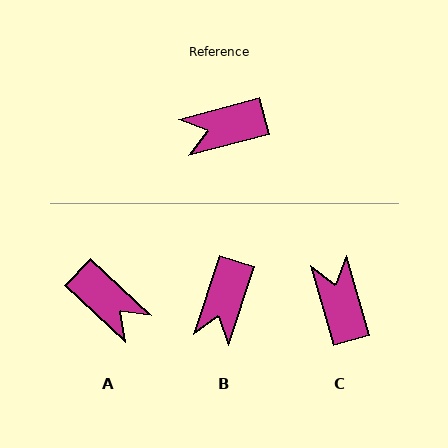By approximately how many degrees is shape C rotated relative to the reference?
Approximately 89 degrees clockwise.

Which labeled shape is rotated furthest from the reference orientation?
A, about 122 degrees away.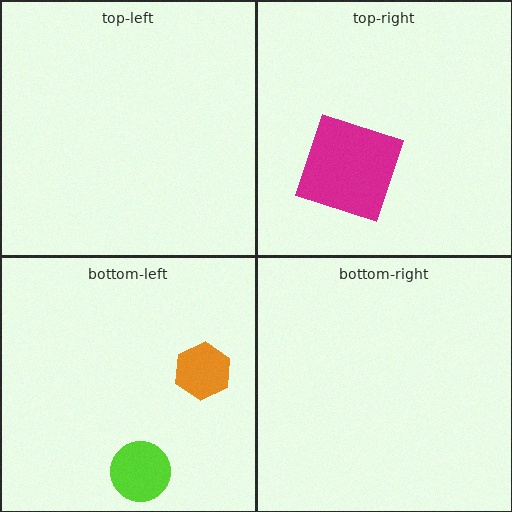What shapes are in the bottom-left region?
The lime circle, the orange hexagon.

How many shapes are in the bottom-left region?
2.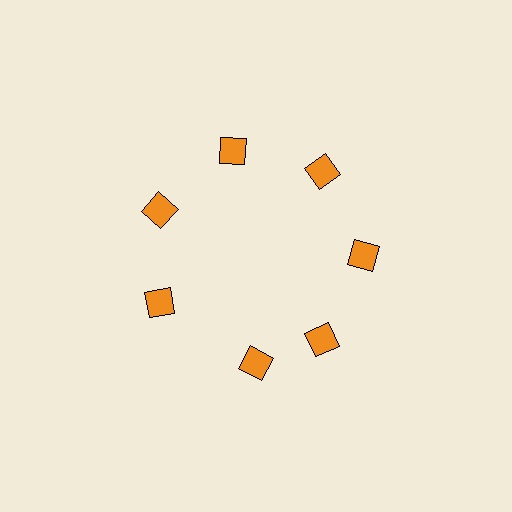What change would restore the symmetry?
The symmetry would be restored by rotating it back into even spacing with its neighbors so that all 7 squares sit at equal angles and equal distance from the center.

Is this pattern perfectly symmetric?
No. The 7 orange squares are arranged in a ring, but one element near the 6 o'clock position is rotated out of alignment along the ring, breaking the 7-fold rotational symmetry.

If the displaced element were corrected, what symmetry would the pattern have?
It would have 7-fold rotational symmetry — the pattern would map onto itself every 51 degrees.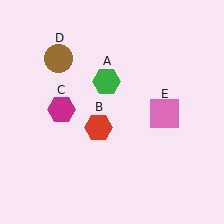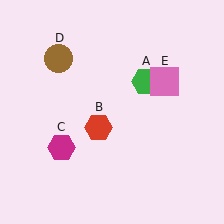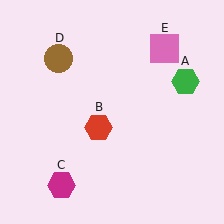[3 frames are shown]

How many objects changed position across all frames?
3 objects changed position: green hexagon (object A), magenta hexagon (object C), pink square (object E).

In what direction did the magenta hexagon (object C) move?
The magenta hexagon (object C) moved down.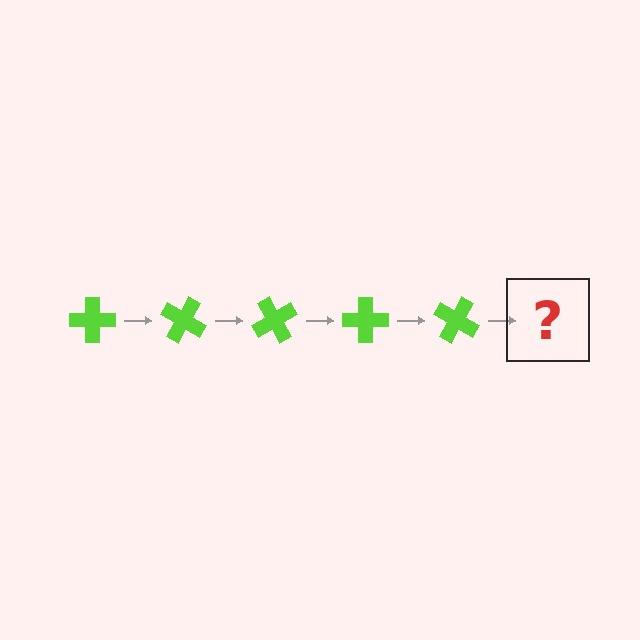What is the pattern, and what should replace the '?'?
The pattern is that the cross rotates 30 degrees each step. The '?' should be a lime cross rotated 150 degrees.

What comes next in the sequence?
The next element should be a lime cross rotated 150 degrees.